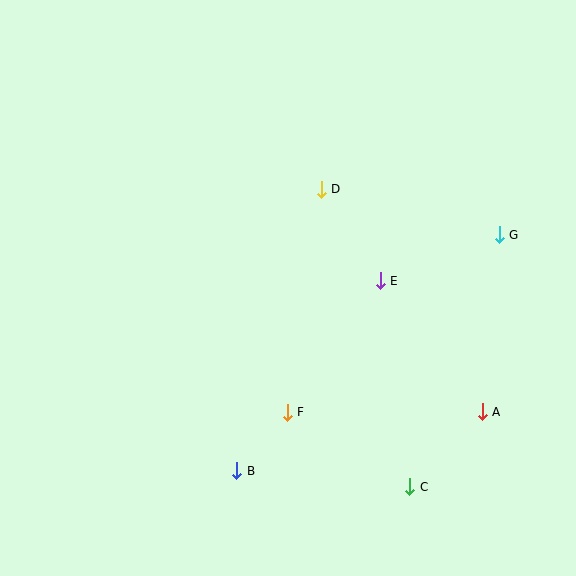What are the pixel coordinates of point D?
Point D is at (321, 189).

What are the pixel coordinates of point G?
Point G is at (499, 235).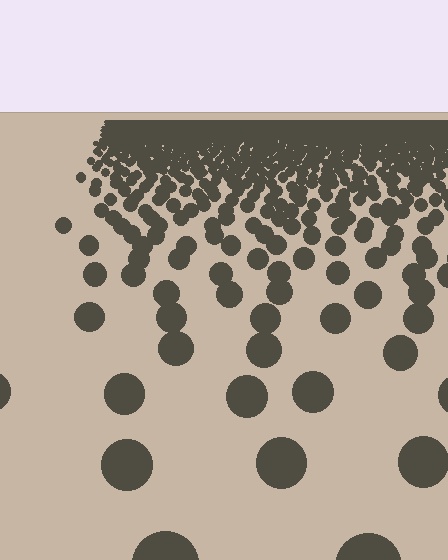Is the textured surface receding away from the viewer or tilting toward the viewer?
The surface is receding away from the viewer. Texture elements get smaller and denser toward the top.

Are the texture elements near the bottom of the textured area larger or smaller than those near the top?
Larger. Near the bottom, elements are closer to the viewer and appear at a bigger on-screen size.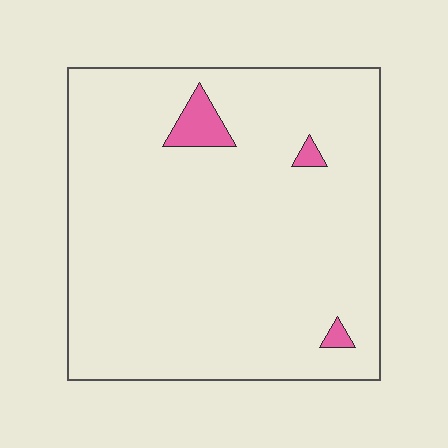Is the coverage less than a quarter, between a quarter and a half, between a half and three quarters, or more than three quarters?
Less than a quarter.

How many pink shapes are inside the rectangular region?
3.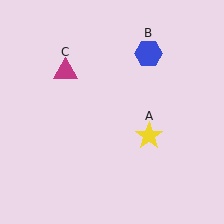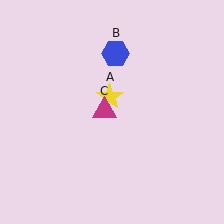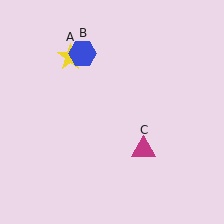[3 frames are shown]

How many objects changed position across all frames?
3 objects changed position: yellow star (object A), blue hexagon (object B), magenta triangle (object C).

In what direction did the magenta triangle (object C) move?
The magenta triangle (object C) moved down and to the right.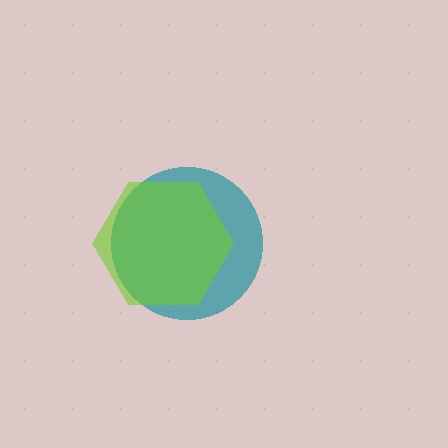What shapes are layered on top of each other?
The layered shapes are: a teal circle, a lime hexagon.